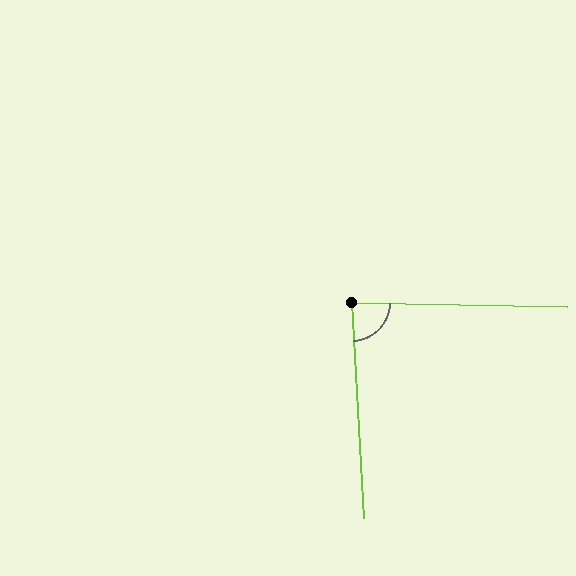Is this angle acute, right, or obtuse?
It is approximately a right angle.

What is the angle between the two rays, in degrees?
Approximately 86 degrees.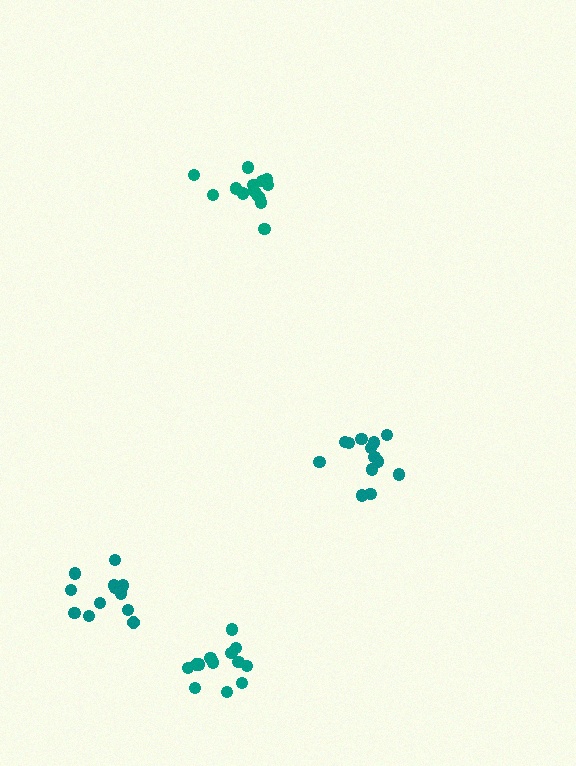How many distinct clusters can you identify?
There are 4 distinct clusters.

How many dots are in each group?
Group 1: 14 dots, Group 2: 14 dots, Group 3: 13 dots, Group 4: 12 dots (53 total).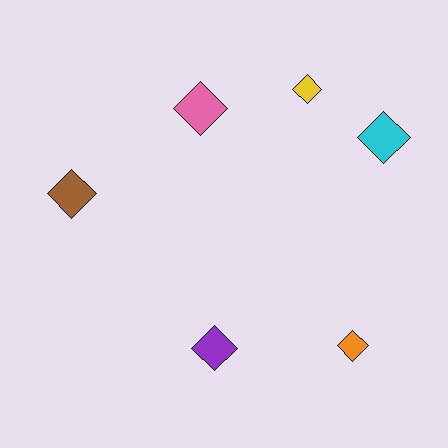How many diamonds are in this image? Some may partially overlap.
There are 6 diamonds.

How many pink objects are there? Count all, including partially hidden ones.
There is 1 pink object.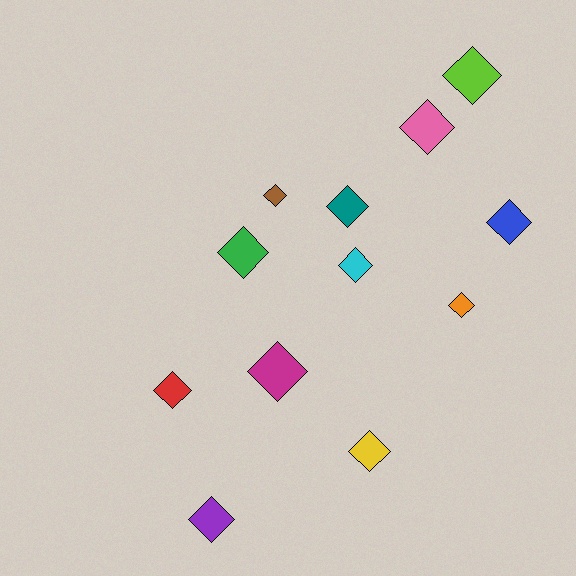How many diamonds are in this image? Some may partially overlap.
There are 12 diamonds.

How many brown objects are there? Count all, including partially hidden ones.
There is 1 brown object.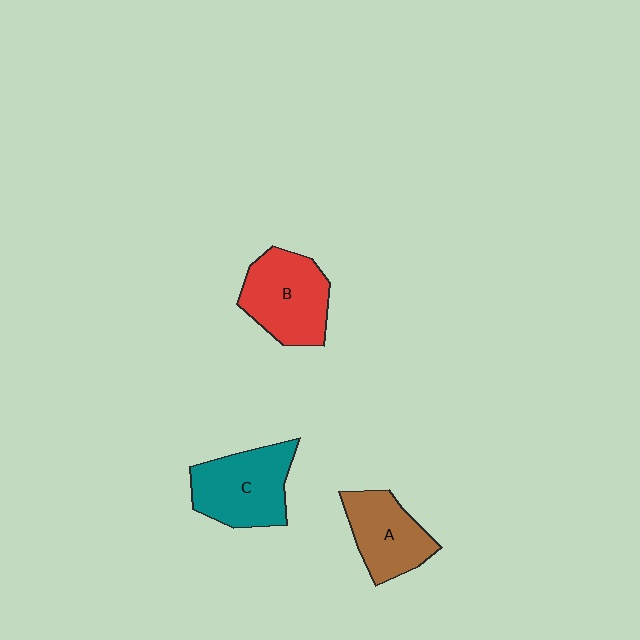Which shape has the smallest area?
Shape A (brown).